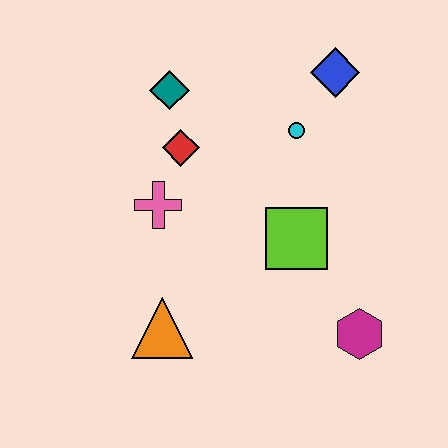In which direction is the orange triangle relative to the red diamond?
The orange triangle is below the red diamond.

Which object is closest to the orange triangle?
The pink cross is closest to the orange triangle.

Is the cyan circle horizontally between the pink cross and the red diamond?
No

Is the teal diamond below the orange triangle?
No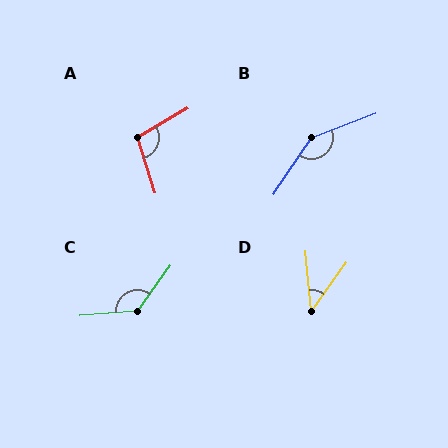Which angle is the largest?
B, at approximately 144 degrees.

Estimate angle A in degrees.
Approximately 103 degrees.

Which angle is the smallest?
D, at approximately 40 degrees.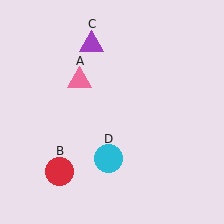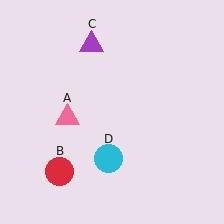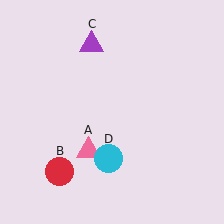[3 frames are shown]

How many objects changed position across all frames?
1 object changed position: pink triangle (object A).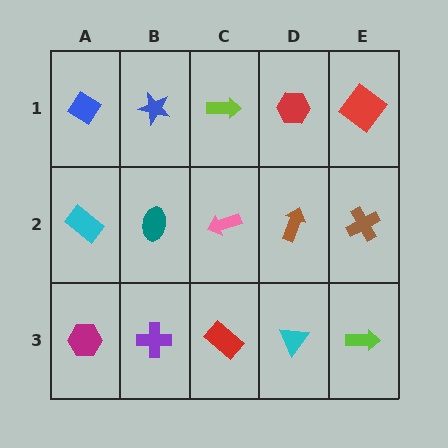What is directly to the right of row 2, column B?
A pink arrow.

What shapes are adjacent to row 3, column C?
A pink arrow (row 2, column C), a purple cross (row 3, column B), a cyan triangle (row 3, column D).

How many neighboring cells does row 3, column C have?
3.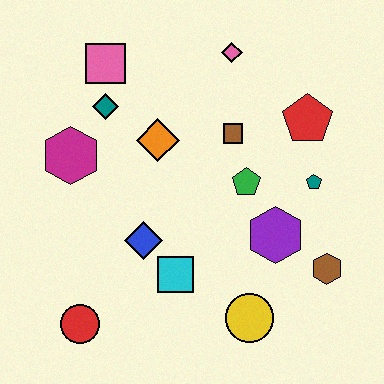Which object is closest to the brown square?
The green pentagon is closest to the brown square.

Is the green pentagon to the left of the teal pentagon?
Yes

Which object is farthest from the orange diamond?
The brown hexagon is farthest from the orange diamond.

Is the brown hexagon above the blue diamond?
No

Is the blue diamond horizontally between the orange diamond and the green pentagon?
No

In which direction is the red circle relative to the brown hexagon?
The red circle is to the left of the brown hexagon.